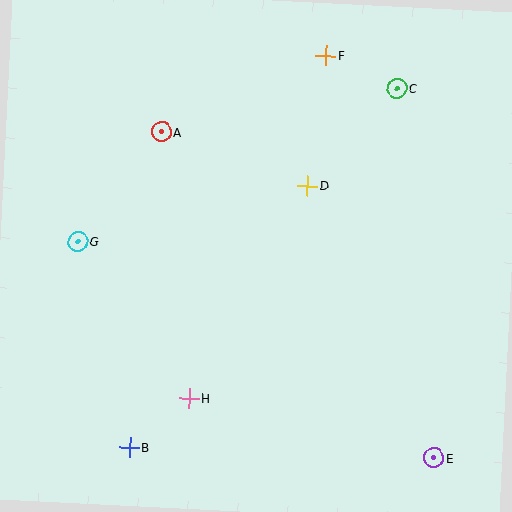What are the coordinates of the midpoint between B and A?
The midpoint between B and A is at (145, 290).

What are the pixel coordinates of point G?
Point G is at (78, 241).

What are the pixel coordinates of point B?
Point B is at (129, 447).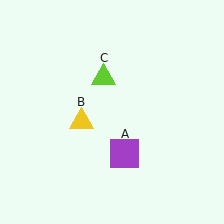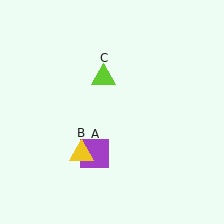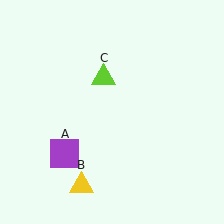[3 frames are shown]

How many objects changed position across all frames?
2 objects changed position: purple square (object A), yellow triangle (object B).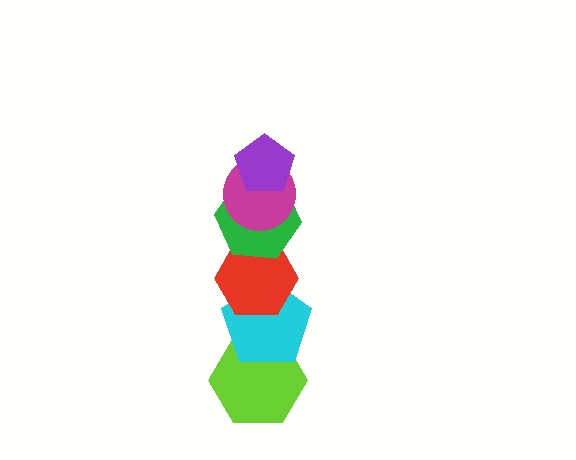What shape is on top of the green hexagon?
The magenta circle is on top of the green hexagon.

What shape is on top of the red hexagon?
The green hexagon is on top of the red hexagon.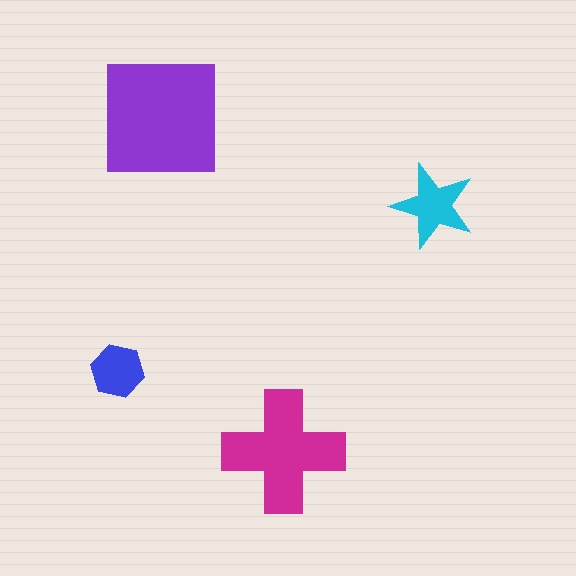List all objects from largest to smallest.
The purple square, the magenta cross, the cyan star, the blue hexagon.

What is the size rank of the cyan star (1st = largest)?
3rd.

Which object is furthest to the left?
The blue hexagon is leftmost.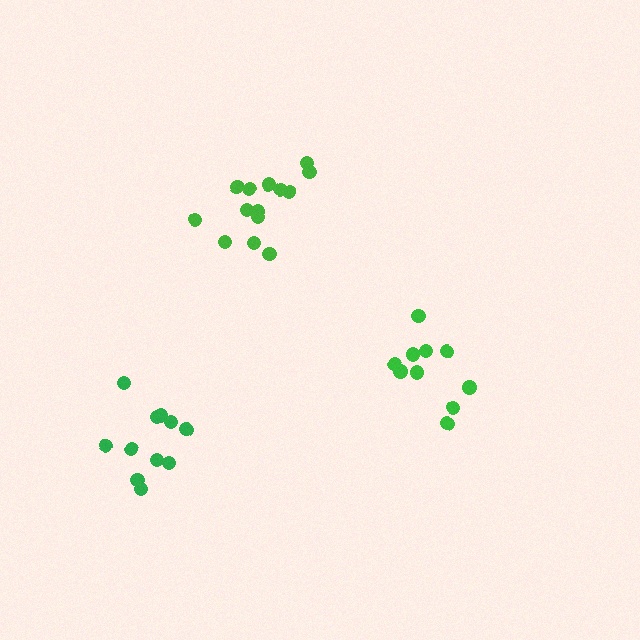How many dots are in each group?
Group 1: 10 dots, Group 2: 11 dots, Group 3: 14 dots (35 total).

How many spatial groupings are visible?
There are 3 spatial groupings.